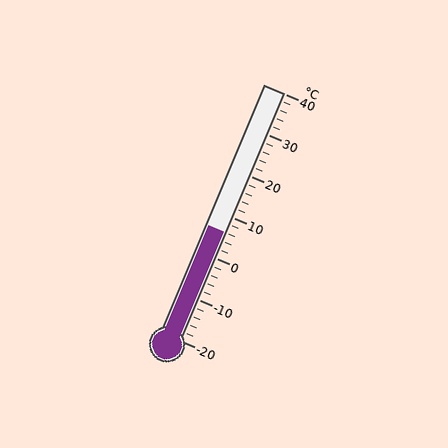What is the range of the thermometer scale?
The thermometer scale ranges from -20°C to 40°C.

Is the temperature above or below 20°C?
The temperature is below 20°C.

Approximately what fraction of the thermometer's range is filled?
The thermometer is filled to approximately 45% of its range.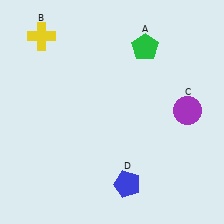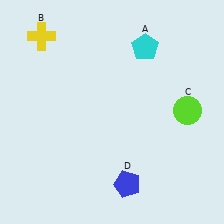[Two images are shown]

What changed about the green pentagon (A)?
In Image 1, A is green. In Image 2, it changed to cyan.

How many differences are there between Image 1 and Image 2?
There are 2 differences between the two images.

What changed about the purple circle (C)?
In Image 1, C is purple. In Image 2, it changed to lime.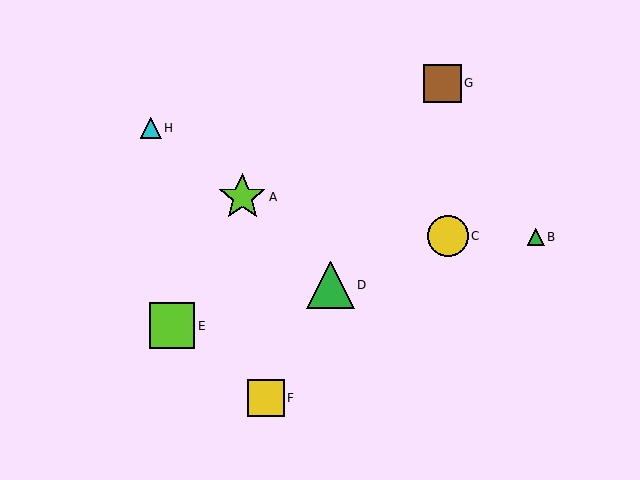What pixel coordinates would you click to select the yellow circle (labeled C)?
Click at (448, 236) to select the yellow circle C.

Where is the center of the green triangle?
The center of the green triangle is at (536, 237).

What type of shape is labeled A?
Shape A is a lime star.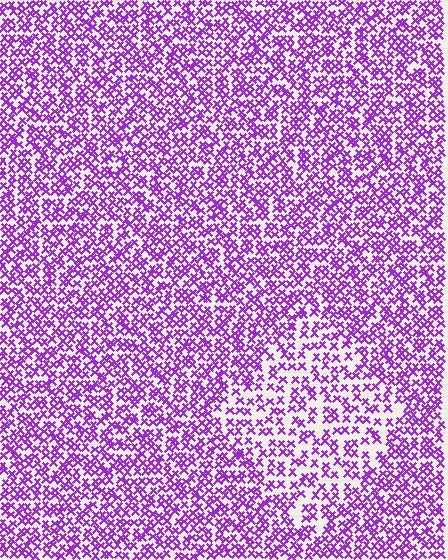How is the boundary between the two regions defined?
The boundary is defined by a change in element density (approximately 1.7x ratio). All elements are the same color, size, and shape.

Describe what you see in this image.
The image contains small purple elements arranged at two different densities. A diamond-shaped region is visible where the elements are less densely packed than the surrounding area.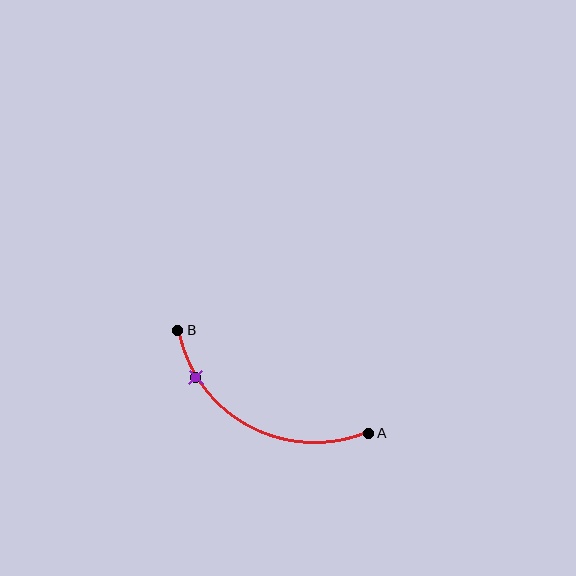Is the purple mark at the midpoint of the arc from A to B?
No. The purple mark lies on the arc but is closer to endpoint B. The arc midpoint would be at the point on the curve equidistant along the arc from both A and B.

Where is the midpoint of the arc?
The arc midpoint is the point on the curve farthest from the straight line joining A and B. It sits below that line.